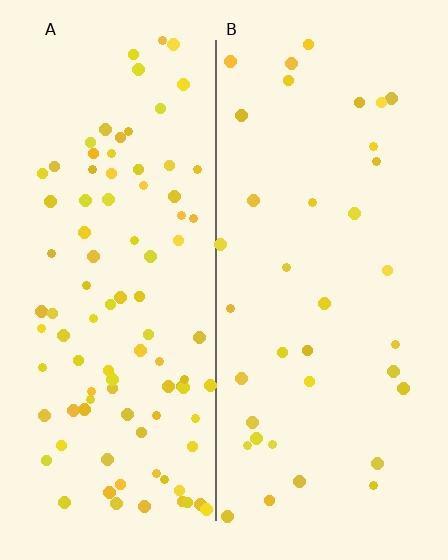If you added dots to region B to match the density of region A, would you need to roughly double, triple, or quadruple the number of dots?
Approximately triple.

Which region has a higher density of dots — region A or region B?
A (the left).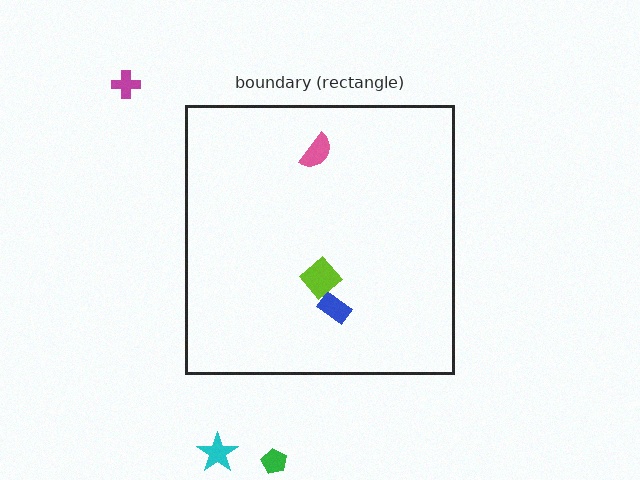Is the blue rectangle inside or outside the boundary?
Inside.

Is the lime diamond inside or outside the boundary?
Inside.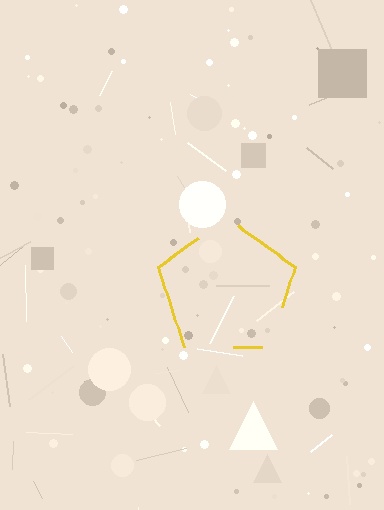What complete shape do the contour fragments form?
The contour fragments form a pentagon.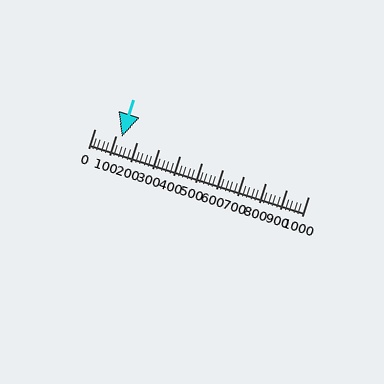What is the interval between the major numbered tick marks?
The major tick marks are spaced 100 units apart.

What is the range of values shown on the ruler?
The ruler shows values from 0 to 1000.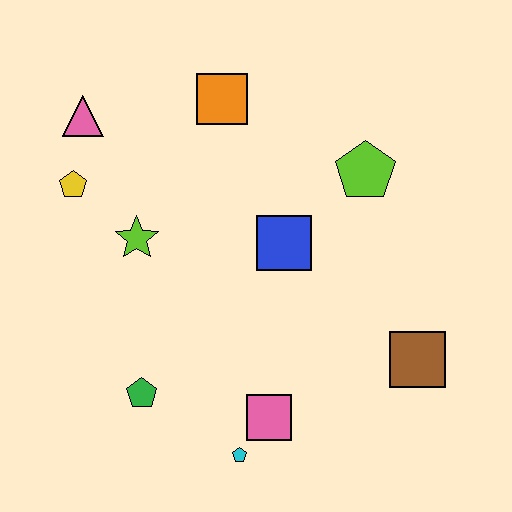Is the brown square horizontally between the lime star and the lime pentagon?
No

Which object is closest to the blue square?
The lime pentagon is closest to the blue square.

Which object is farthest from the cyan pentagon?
The pink triangle is farthest from the cyan pentagon.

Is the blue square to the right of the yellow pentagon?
Yes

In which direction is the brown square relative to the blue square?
The brown square is to the right of the blue square.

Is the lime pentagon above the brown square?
Yes